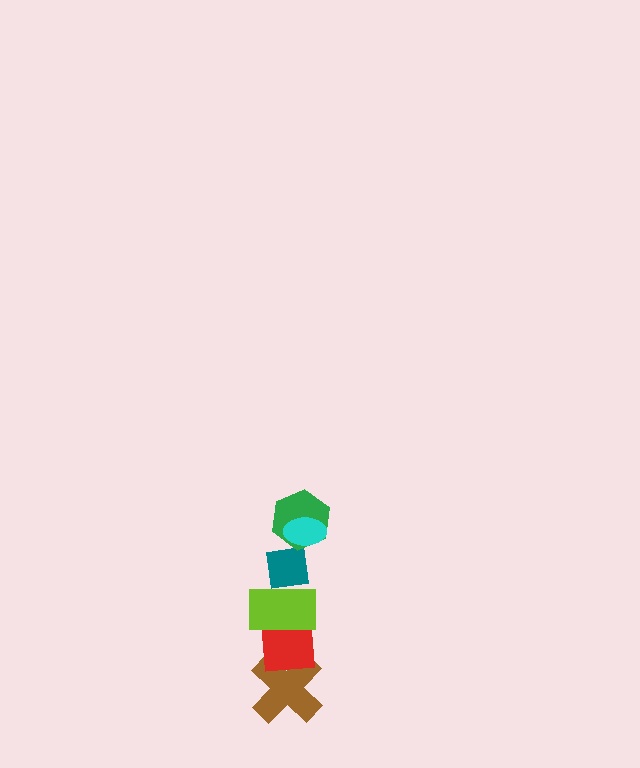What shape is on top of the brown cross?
The red square is on top of the brown cross.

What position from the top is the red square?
The red square is 5th from the top.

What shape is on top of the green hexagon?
The cyan ellipse is on top of the green hexagon.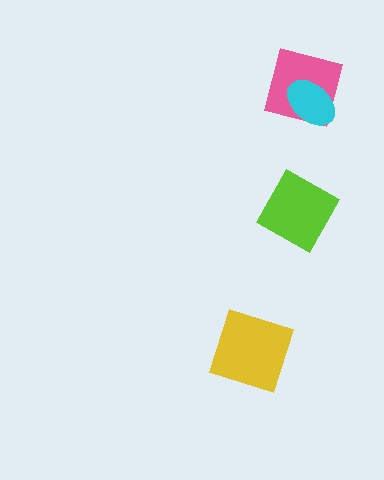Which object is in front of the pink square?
The cyan ellipse is in front of the pink square.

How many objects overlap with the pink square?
1 object overlaps with the pink square.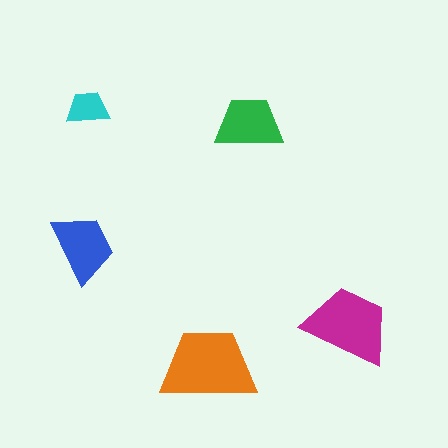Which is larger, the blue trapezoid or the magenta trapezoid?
The magenta one.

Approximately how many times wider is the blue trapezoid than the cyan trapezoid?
About 1.5 times wider.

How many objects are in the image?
There are 5 objects in the image.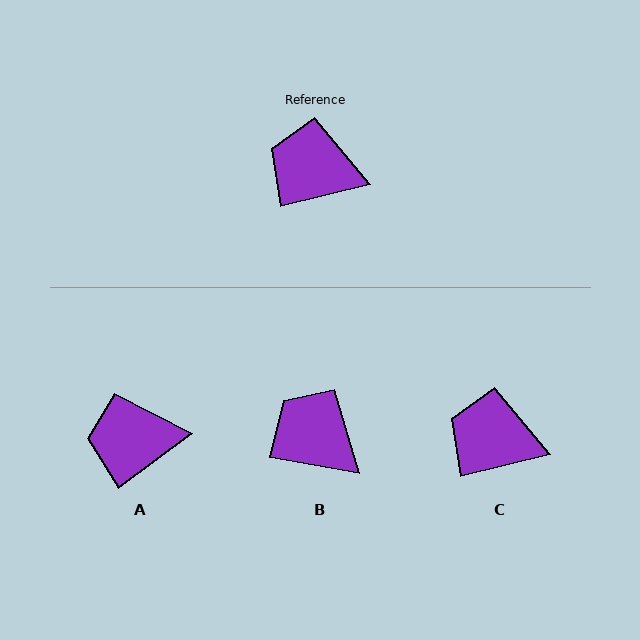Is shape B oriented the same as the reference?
No, it is off by about 23 degrees.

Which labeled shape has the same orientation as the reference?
C.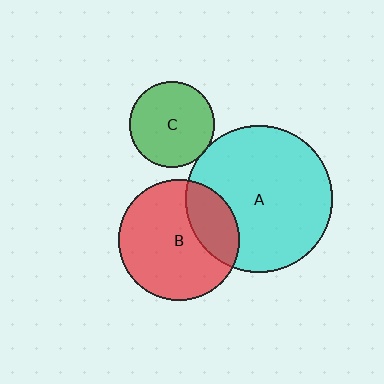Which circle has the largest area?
Circle A (cyan).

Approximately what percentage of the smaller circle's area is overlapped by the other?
Approximately 5%.